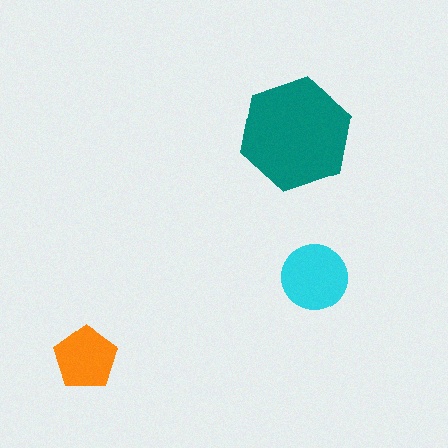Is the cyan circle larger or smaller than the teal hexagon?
Smaller.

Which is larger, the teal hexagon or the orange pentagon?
The teal hexagon.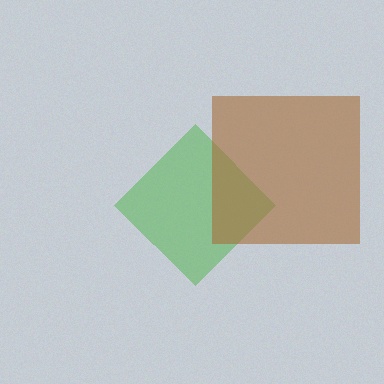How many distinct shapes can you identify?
There are 2 distinct shapes: a green diamond, a brown square.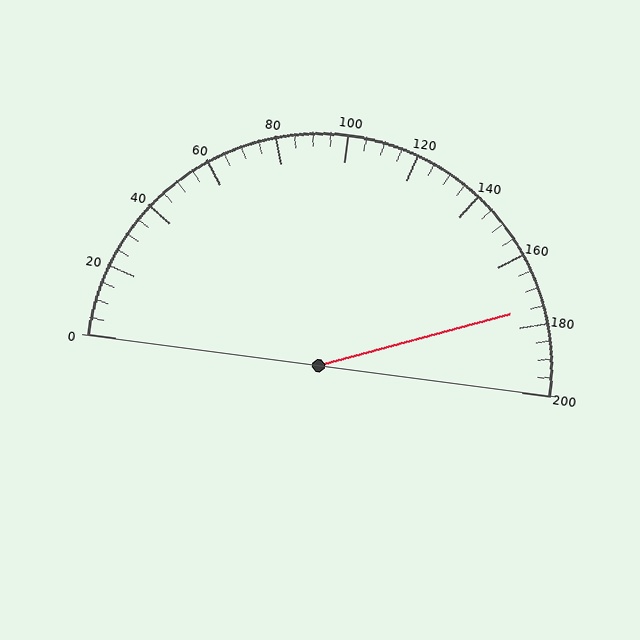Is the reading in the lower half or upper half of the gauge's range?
The reading is in the upper half of the range (0 to 200).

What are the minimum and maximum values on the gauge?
The gauge ranges from 0 to 200.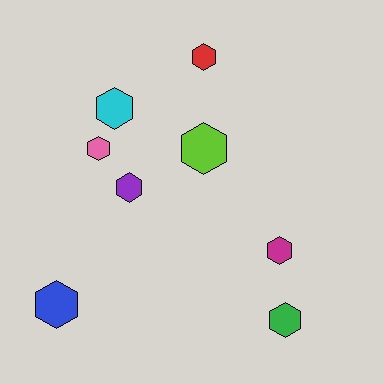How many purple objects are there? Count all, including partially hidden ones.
There is 1 purple object.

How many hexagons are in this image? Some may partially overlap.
There are 8 hexagons.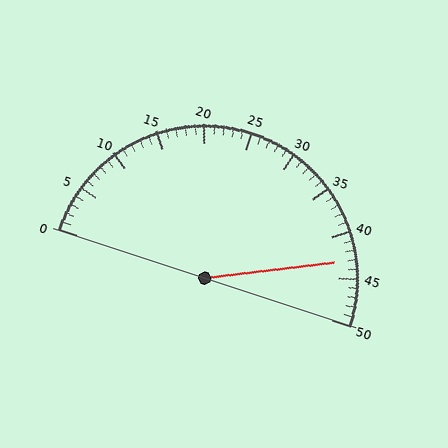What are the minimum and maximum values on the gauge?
The gauge ranges from 0 to 50.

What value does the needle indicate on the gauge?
The needle indicates approximately 43.